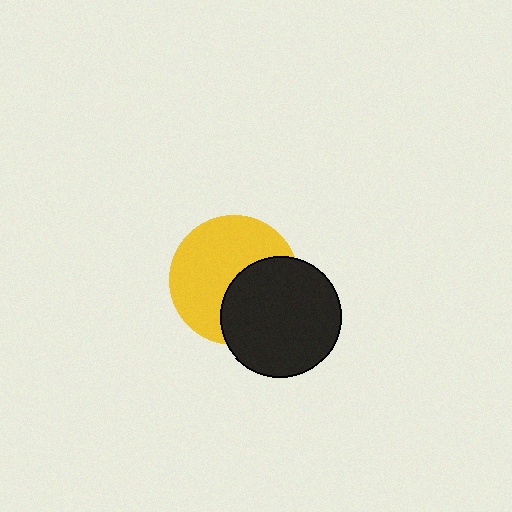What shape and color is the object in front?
The object in front is a black circle.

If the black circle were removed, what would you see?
You would see the complete yellow circle.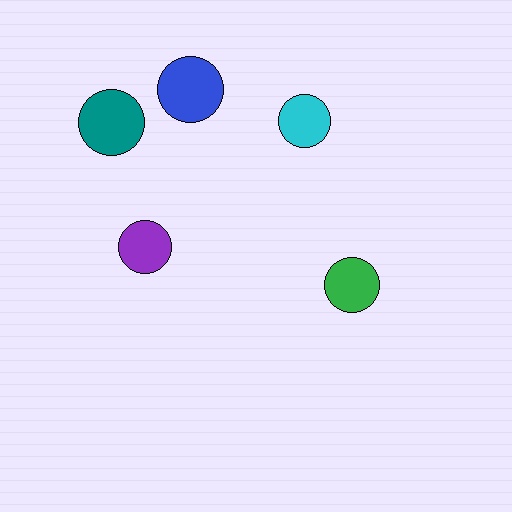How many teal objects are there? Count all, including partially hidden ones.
There is 1 teal object.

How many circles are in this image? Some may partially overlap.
There are 5 circles.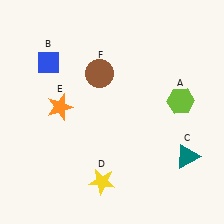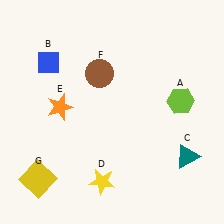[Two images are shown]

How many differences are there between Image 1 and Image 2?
There is 1 difference between the two images.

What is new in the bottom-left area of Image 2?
A yellow square (G) was added in the bottom-left area of Image 2.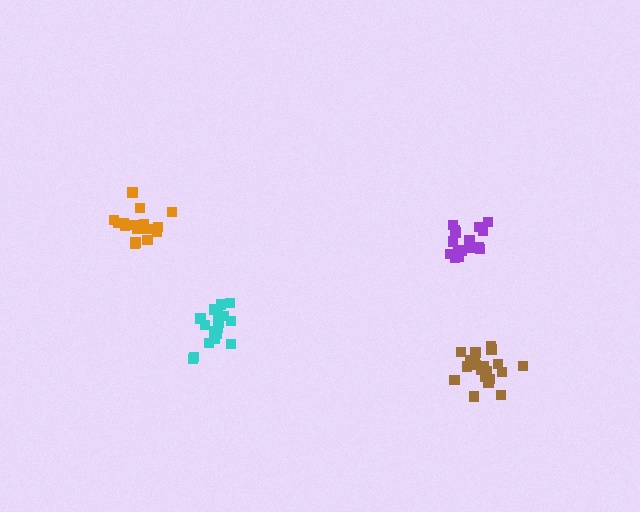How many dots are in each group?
Group 1: 19 dots, Group 2: 20 dots, Group 3: 19 dots, Group 4: 20 dots (78 total).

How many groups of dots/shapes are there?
There are 4 groups.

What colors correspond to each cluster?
The clusters are colored: cyan, orange, purple, brown.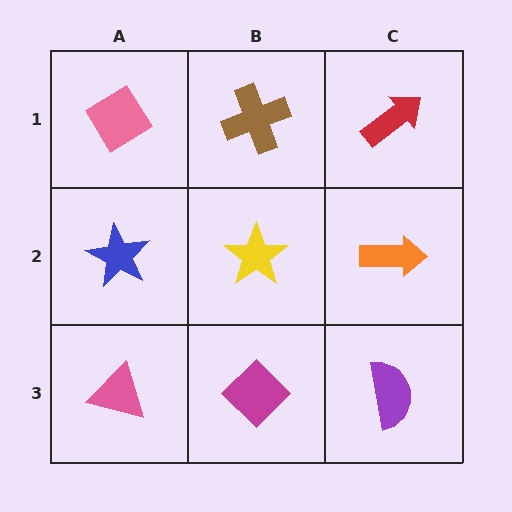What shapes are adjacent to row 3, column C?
An orange arrow (row 2, column C), a magenta diamond (row 3, column B).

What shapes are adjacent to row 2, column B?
A brown cross (row 1, column B), a magenta diamond (row 3, column B), a blue star (row 2, column A), an orange arrow (row 2, column C).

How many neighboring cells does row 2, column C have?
3.